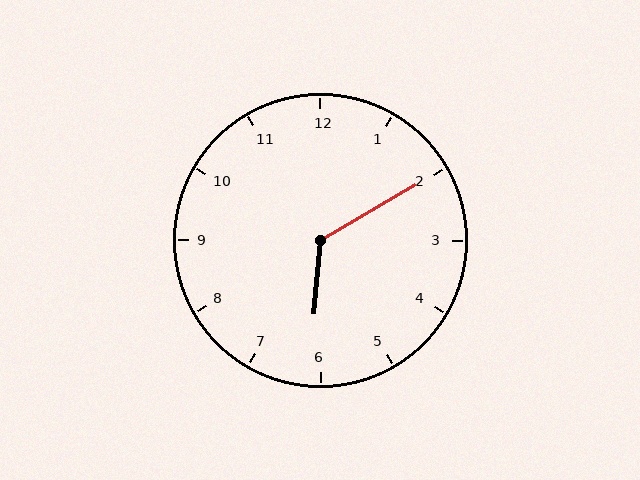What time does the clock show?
6:10.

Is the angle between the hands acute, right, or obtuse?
It is obtuse.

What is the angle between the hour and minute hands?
Approximately 125 degrees.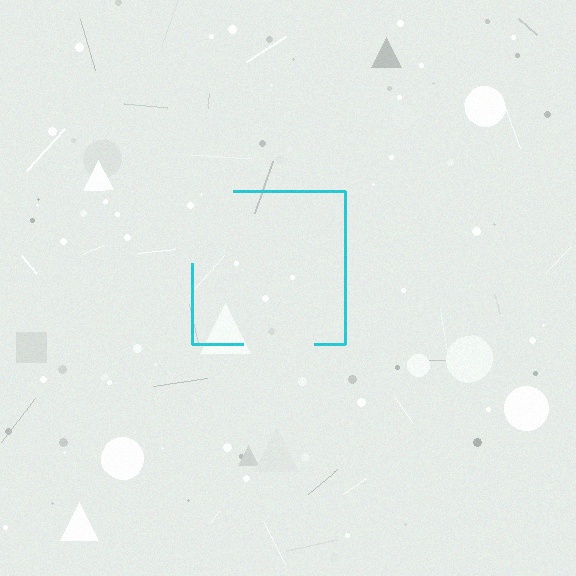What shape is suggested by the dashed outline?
The dashed outline suggests a square.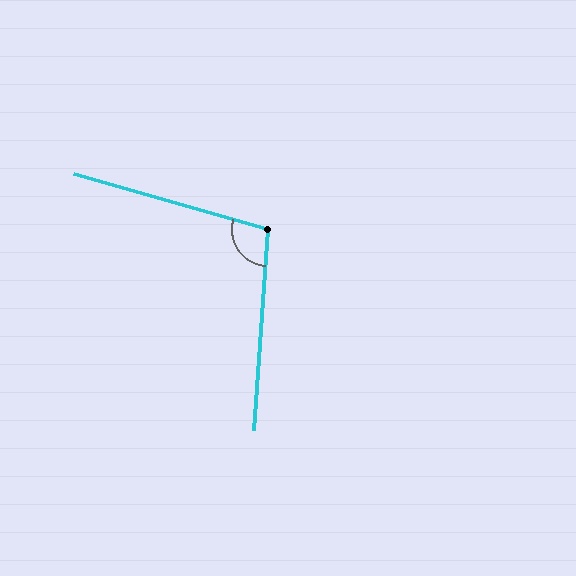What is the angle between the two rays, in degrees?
Approximately 102 degrees.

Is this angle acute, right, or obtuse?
It is obtuse.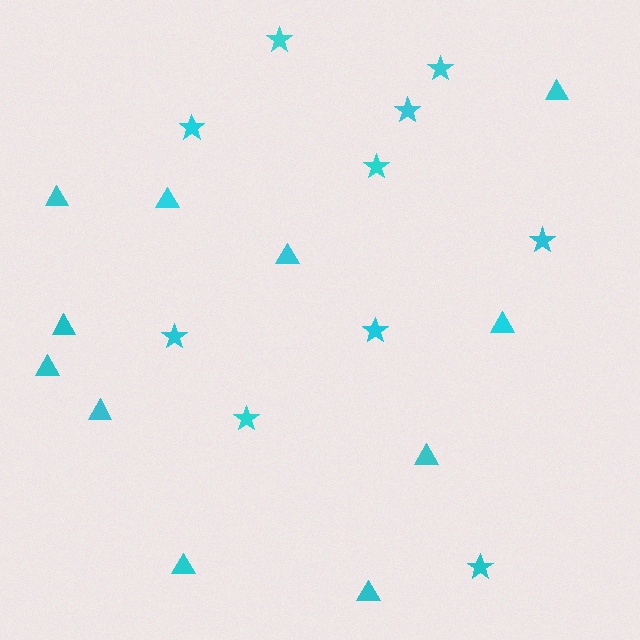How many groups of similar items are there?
There are 2 groups: one group of triangles (11) and one group of stars (10).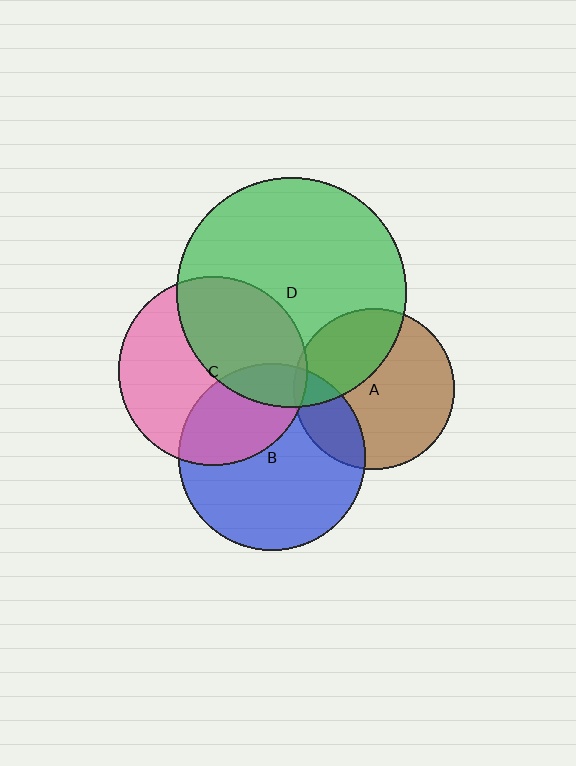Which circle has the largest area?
Circle D (green).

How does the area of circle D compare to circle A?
Approximately 2.0 times.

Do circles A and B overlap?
Yes.